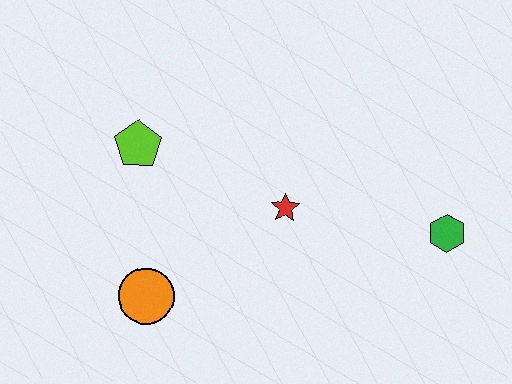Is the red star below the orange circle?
No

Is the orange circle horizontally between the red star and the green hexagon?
No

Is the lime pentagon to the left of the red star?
Yes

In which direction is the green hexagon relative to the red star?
The green hexagon is to the right of the red star.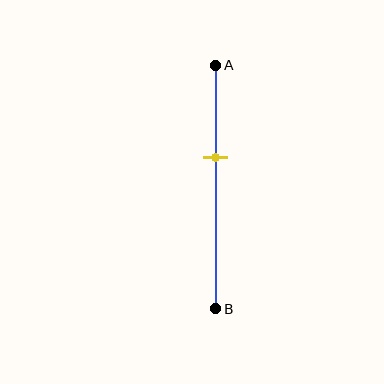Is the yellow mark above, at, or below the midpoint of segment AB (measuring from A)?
The yellow mark is above the midpoint of segment AB.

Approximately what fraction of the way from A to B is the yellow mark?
The yellow mark is approximately 40% of the way from A to B.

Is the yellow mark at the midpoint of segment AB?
No, the mark is at about 40% from A, not at the 50% midpoint.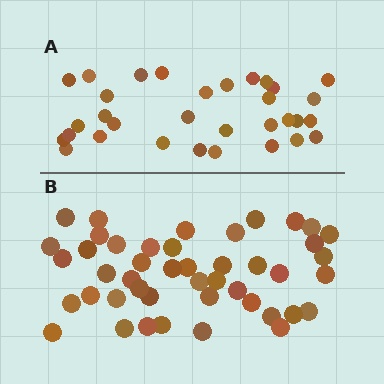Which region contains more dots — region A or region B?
Region B (the bottom region) has more dots.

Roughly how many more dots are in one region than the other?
Region B has approximately 15 more dots than region A.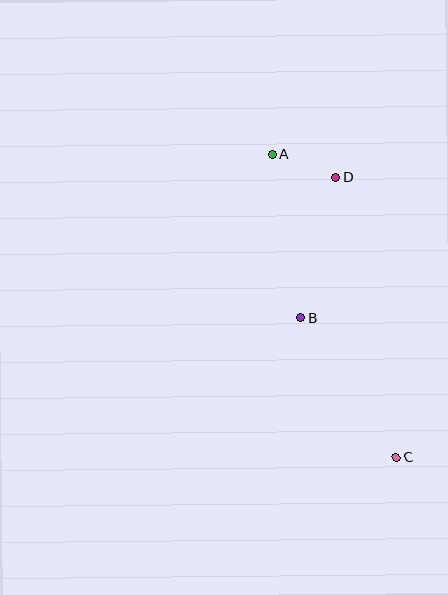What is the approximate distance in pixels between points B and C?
The distance between B and C is approximately 169 pixels.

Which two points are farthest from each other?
Points A and C are farthest from each other.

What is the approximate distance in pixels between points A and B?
The distance between A and B is approximately 166 pixels.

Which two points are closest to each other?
Points A and D are closest to each other.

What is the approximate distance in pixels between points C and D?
The distance between C and D is approximately 287 pixels.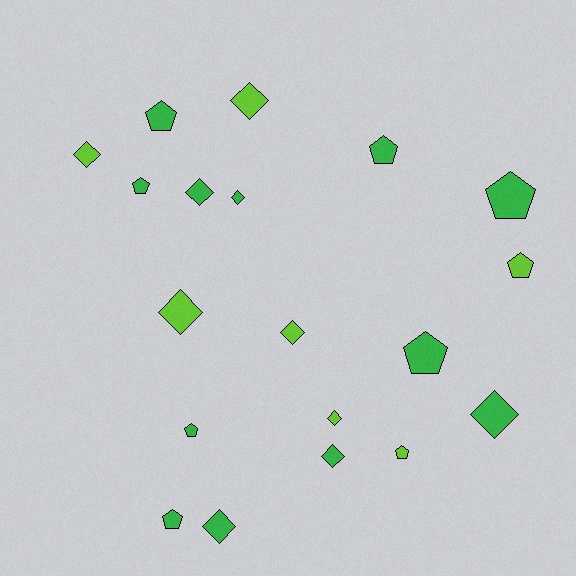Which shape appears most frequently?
Diamond, with 10 objects.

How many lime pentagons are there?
There are 2 lime pentagons.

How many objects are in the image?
There are 19 objects.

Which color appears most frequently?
Green, with 12 objects.